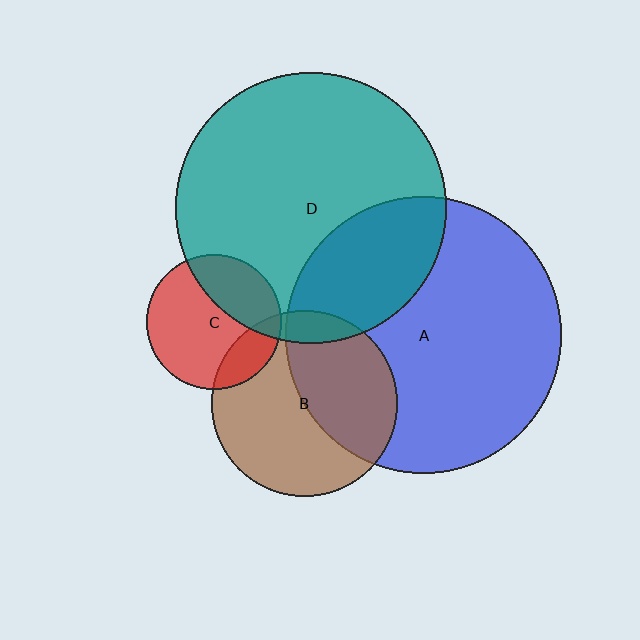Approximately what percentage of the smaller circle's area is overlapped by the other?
Approximately 20%.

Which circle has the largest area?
Circle A (blue).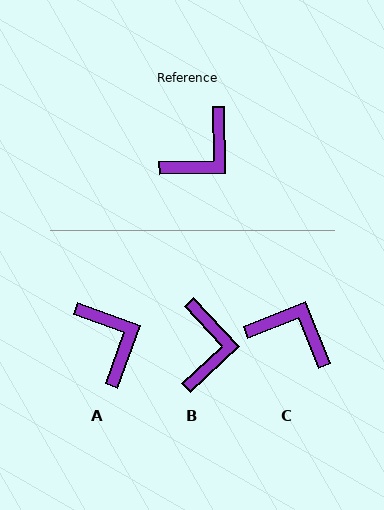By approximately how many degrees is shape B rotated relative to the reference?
Approximately 42 degrees counter-clockwise.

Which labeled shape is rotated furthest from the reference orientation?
C, about 111 degrees away.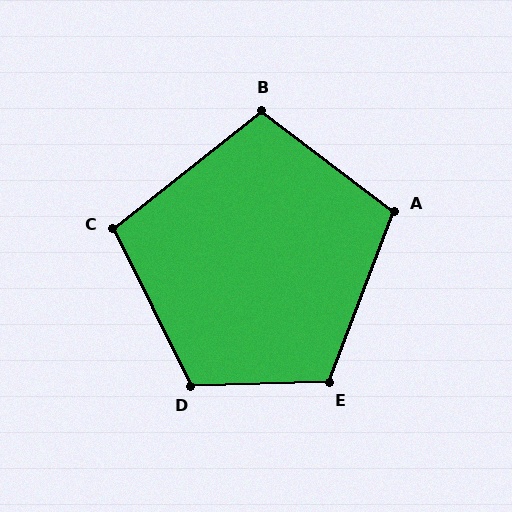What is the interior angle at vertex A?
Approximately 106 degrees (obtuse).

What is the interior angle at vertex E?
Approximately 113 degrees (obtuse).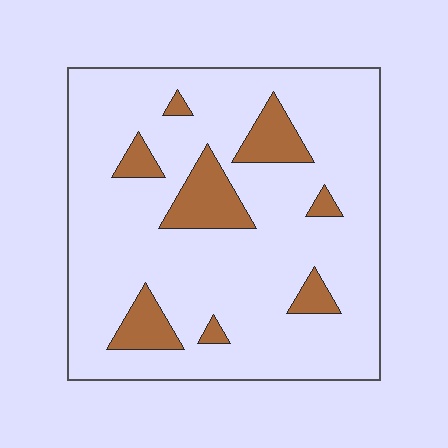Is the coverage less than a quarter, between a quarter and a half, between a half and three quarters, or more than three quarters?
Less than a quarter.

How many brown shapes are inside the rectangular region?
8.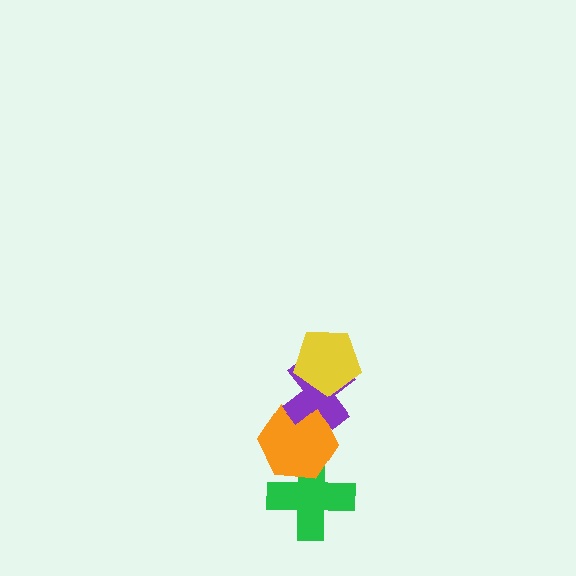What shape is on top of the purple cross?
The yellow pentagon is on top of the purple cross.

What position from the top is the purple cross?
The purple cross is 2nd from the top.